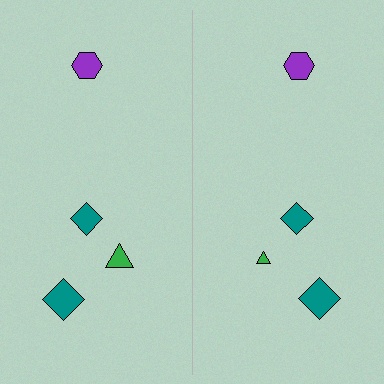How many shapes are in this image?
There are 8 shapes in this image.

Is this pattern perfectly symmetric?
No, the pattern is not perfectly symmetric. The green triangle on the right side has a different size than its mirror counterpart.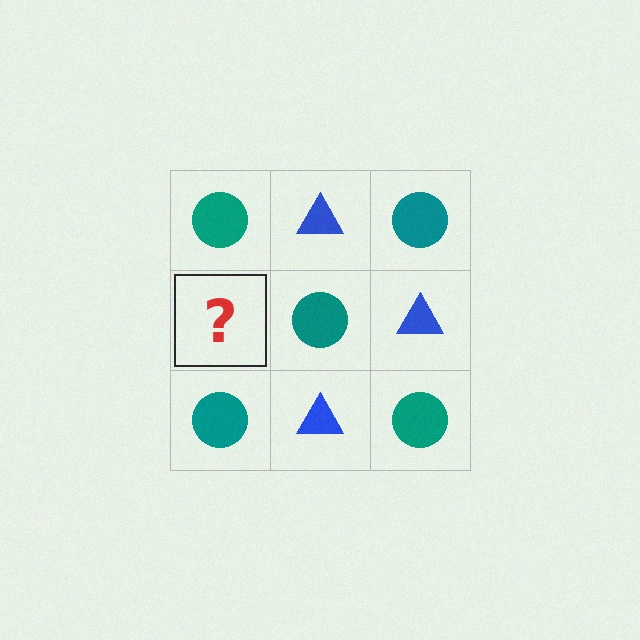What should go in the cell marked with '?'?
The missing cell should contain a blue triangle.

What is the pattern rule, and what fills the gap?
The rule is that it alternates teal circle and blue triangle in a checkerboard pattern. The gap should be filled with a blue triangle.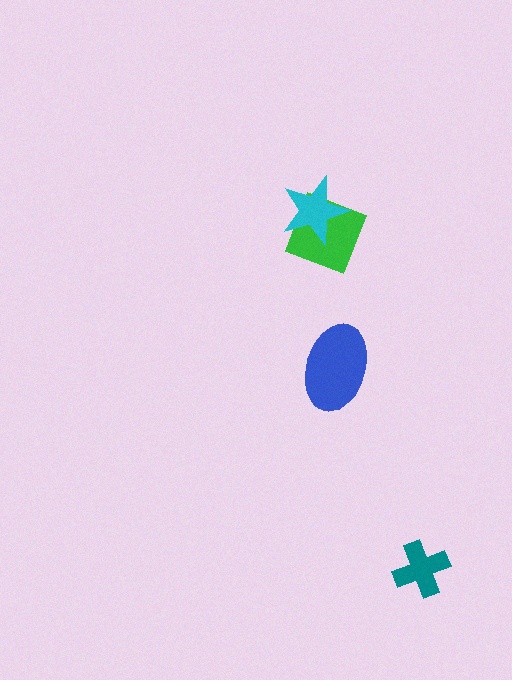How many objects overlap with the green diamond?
1 object overlaps with the green diamond.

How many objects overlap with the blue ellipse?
0 objects overlap with the blue ellipse.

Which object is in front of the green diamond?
The cyan star is in front of the green diamond.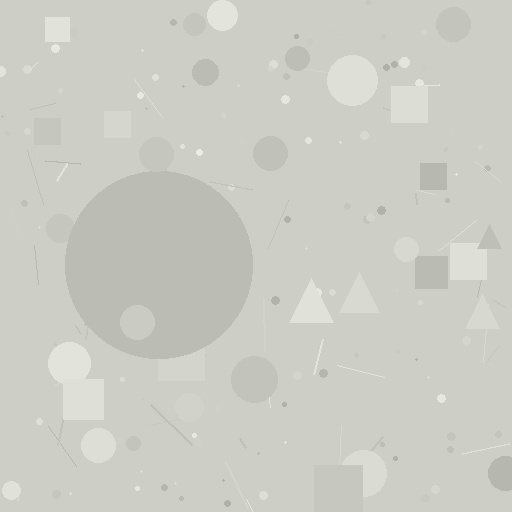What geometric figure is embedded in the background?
A circle is embedded in the background.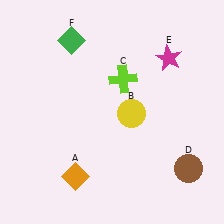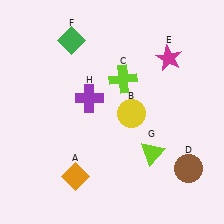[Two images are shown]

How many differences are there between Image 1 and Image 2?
There are 2 differences between the two images.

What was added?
A lime triangle (G), a purple cross (H) were added in Image 2.